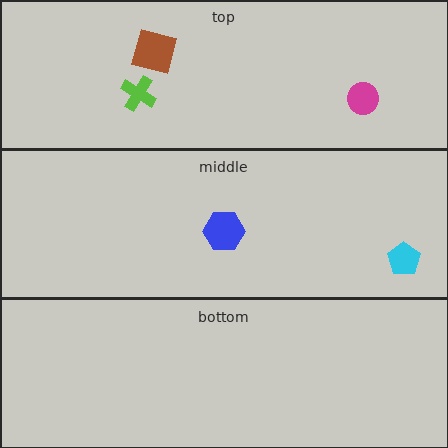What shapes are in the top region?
The lime cross, the magenta circle, the brown square.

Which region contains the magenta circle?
The top region.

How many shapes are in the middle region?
2.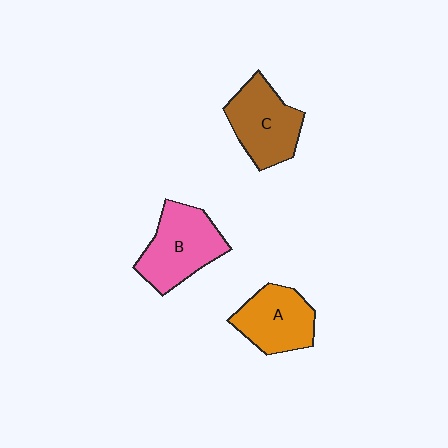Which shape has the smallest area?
Shape A (orange).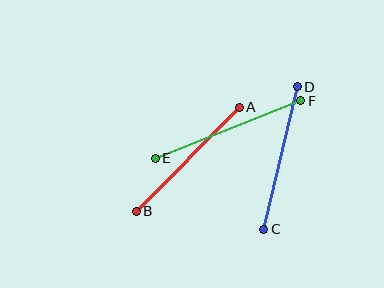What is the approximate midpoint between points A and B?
The midpoint is at approximately (188, 159) pixels.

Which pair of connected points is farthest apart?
Points E and F are farthest apart.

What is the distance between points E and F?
The distance is approximately 157 pixels.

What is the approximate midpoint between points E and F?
The midpoint is at approximately (228, 130) pixels.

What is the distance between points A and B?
The distance is approximately 147 pixels.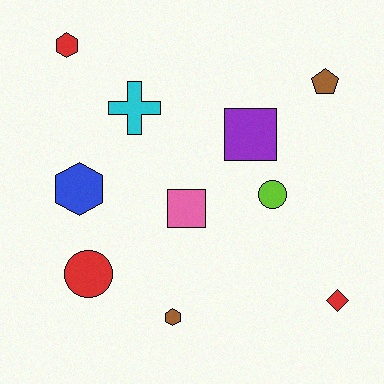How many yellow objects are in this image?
There are no yellow objects.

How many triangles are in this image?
There are no triangles.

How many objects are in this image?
There are 10 objects.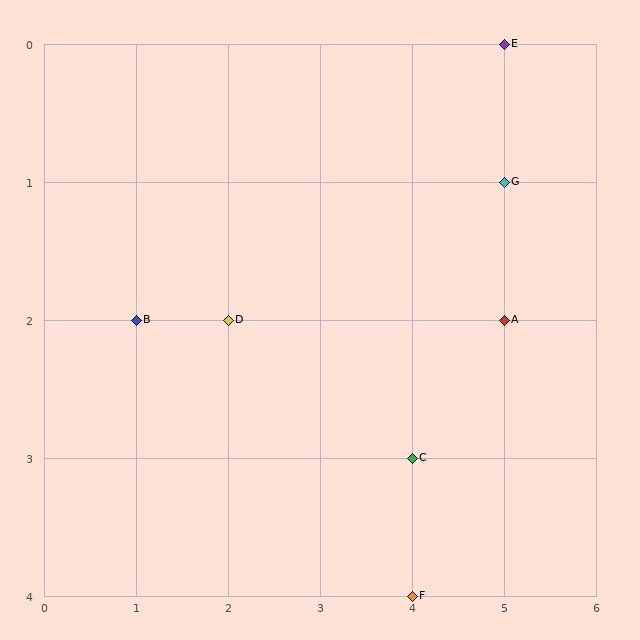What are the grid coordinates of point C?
Point C is at grid coordinates (4, 3).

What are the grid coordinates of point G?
Point G is at grid coordinates (5, 1).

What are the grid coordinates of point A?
Point A is at grid coordinates (5, 2).